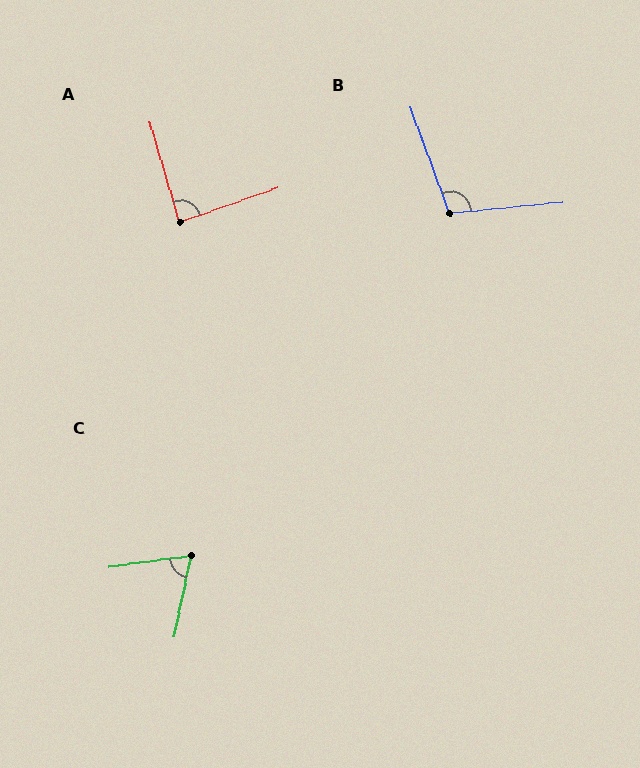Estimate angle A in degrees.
Approximately 87 degrees.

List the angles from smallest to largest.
C (70°), A (87°), B (104°).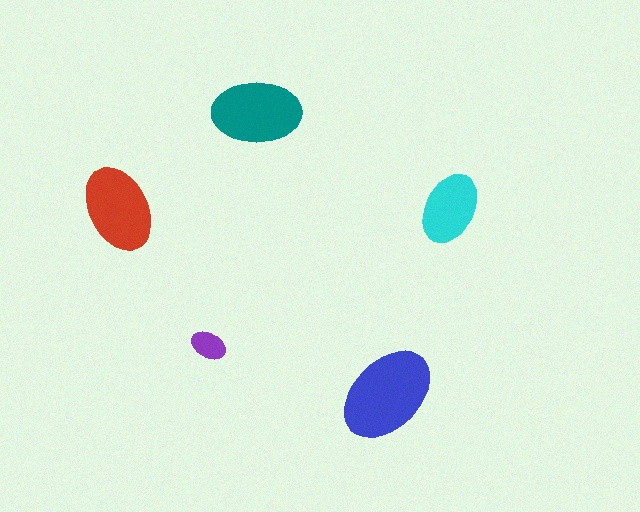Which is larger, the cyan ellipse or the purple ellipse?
The cyan one.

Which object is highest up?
The teal ellipse is topmost.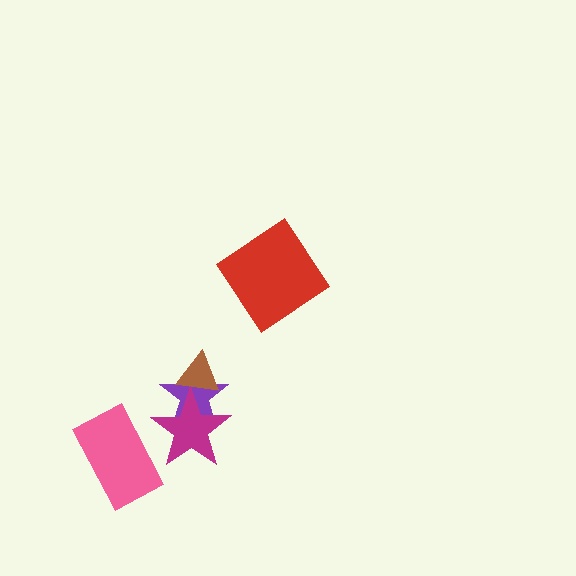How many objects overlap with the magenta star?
3 objects overlap with the magenta star.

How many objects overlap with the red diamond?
0 objects overlap with the red diamond.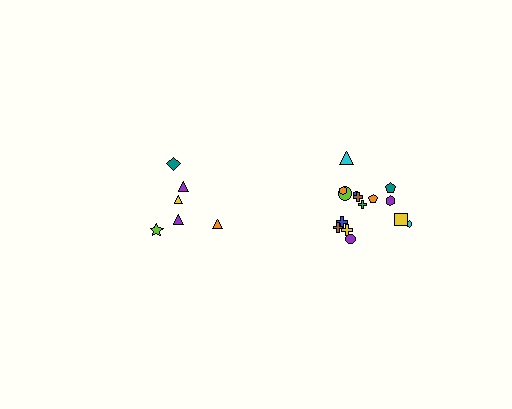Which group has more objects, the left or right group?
The right group.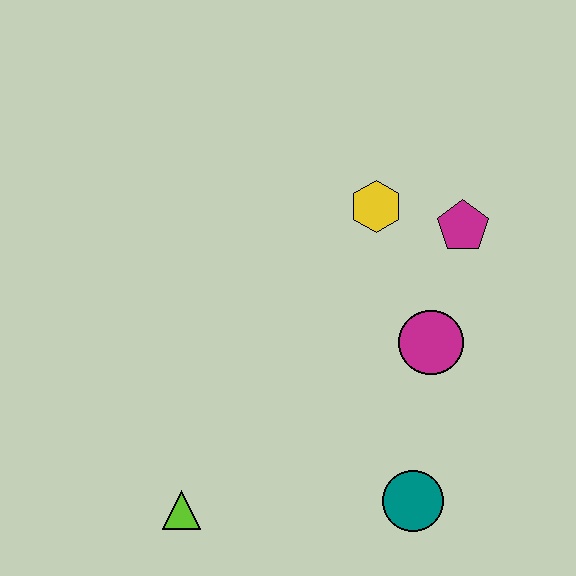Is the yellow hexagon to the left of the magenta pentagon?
Yes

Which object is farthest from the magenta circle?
The lime triangle is farthest from the magenta circle.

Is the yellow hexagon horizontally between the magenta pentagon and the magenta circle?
No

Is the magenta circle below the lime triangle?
No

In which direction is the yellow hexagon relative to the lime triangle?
The yellow hexagon is above the lime triangle.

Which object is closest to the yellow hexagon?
The magenta pentagon is closest to the yellow hexagon.